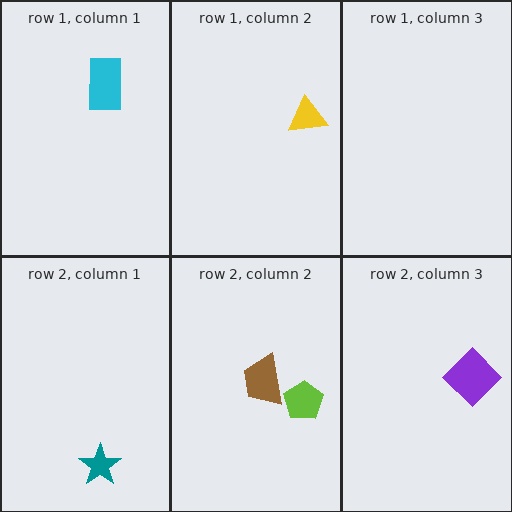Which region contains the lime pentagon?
The row 2, column 2 region.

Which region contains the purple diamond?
The row 2, column 3 region.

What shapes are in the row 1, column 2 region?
The yellow triangle.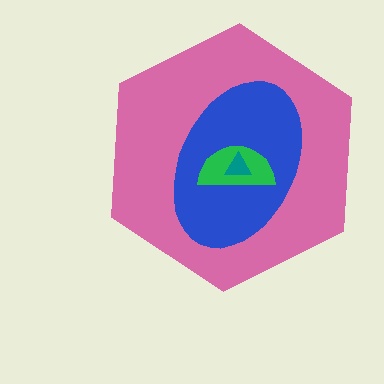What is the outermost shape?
The pink hexagon.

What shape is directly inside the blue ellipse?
The green semicircle.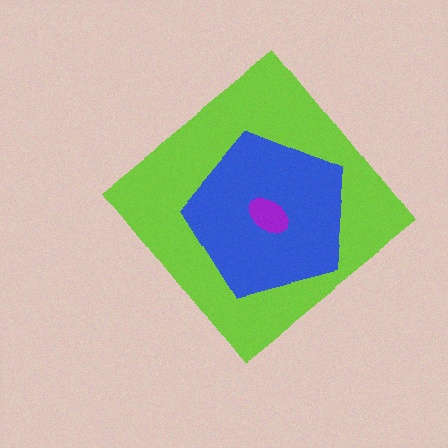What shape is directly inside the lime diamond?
The blue pentagon.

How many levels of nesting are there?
3.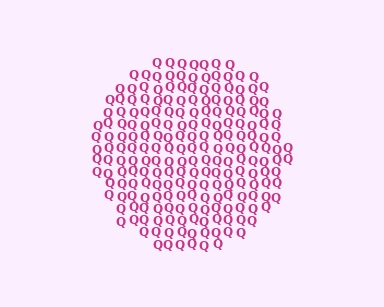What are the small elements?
The small elements are letter Q's.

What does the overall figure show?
The overall figure shows a circle.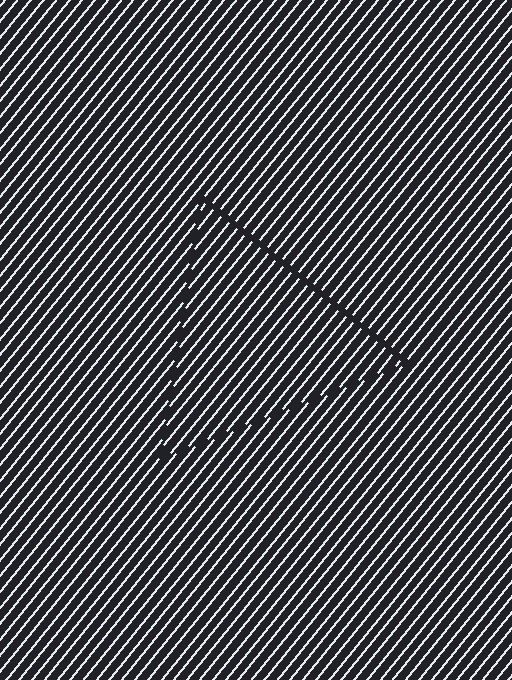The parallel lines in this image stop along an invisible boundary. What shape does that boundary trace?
An illusory triangle. The interior of the shape contains the same grating, shifted by half a period — the contour is defined by the phase discontinuity where line-ends from the inner and outer gratings abut.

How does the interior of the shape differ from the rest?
The interior of the shape contains the same grating, shifted by half a period — the contour is defined by the phase discontinuity where line-ends from the inner and outer gratings abut.